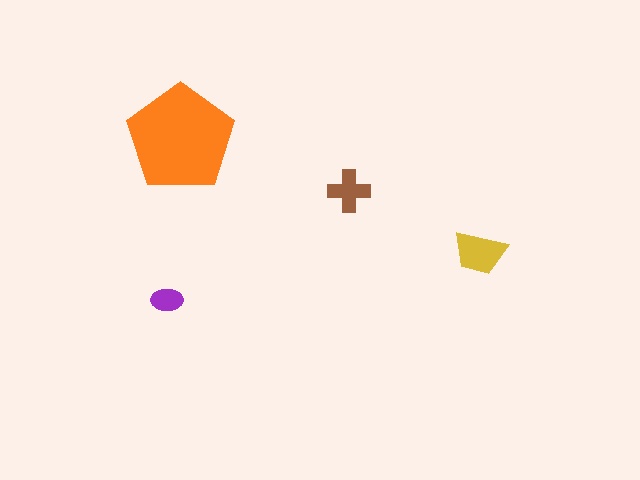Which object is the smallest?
The purple ellipse.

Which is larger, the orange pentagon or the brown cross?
The orange pentagon.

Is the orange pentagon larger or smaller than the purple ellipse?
Larger.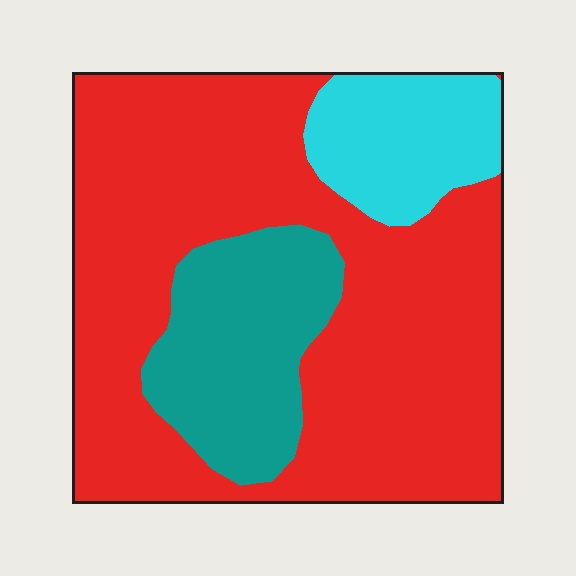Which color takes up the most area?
Red, at roughly 70%.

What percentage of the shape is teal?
Teal covers about 20% of the shape.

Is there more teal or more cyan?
Teal.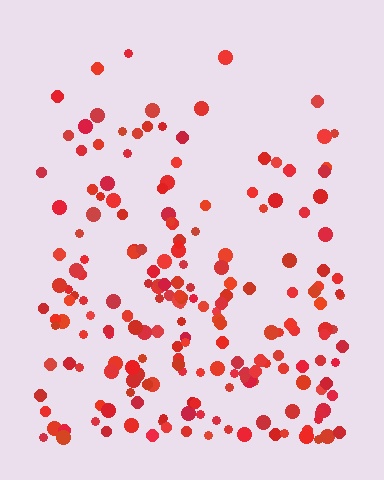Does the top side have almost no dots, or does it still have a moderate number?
Still a moderate number, just noticeably fewer than the bottom.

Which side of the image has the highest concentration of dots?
The bottom.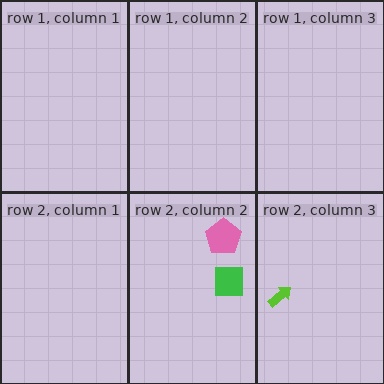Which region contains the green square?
The row 2, column 2 region.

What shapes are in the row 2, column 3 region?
The lime arrow.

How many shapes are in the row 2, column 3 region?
1.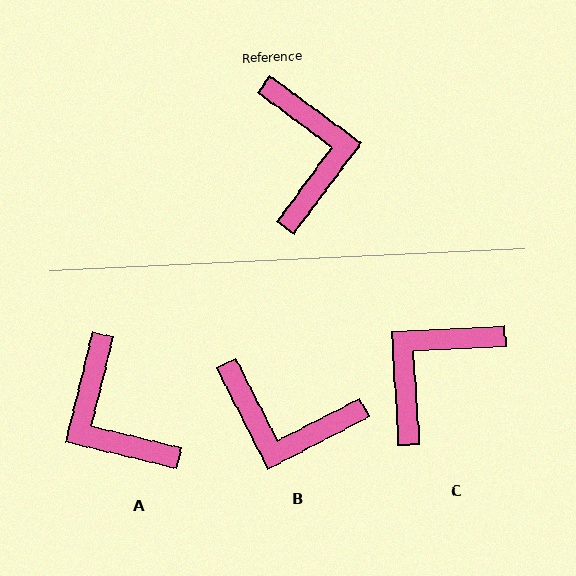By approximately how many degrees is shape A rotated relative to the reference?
Approximately 157 degrees clockwise.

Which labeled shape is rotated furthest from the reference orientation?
A, about 157 degrees away.